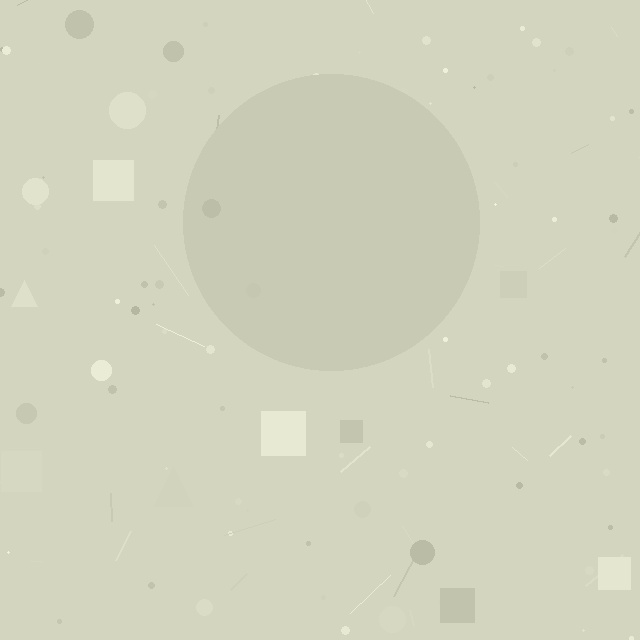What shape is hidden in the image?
A circle is hidden in the image.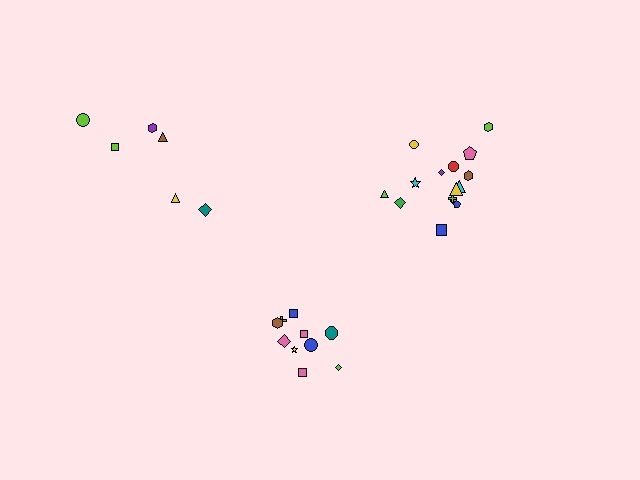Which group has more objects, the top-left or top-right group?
The top-right group.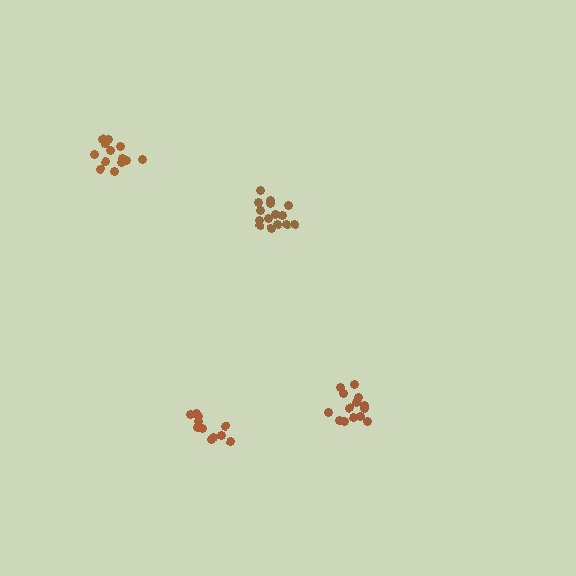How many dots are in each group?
Group 1: 13 dots, Group 2: 11 dots, Group 3: 15 dots, Group 4: 14 dots (53 total).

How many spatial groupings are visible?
There are 4 spatial groupings.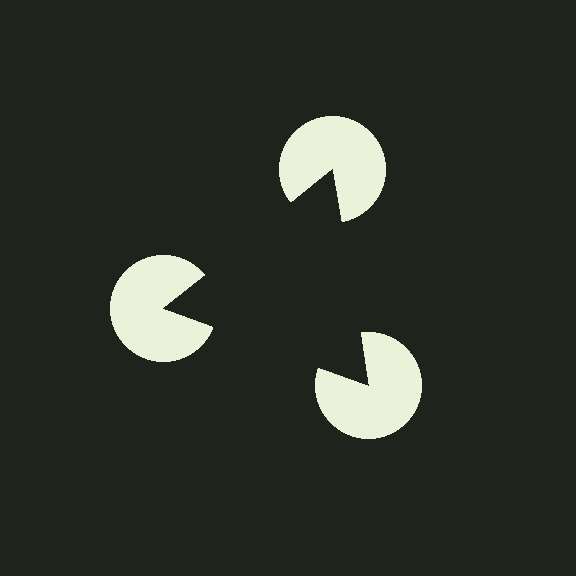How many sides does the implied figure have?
3 sides.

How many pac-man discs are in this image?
There are 3 — one at each vertex of the illusory triangle.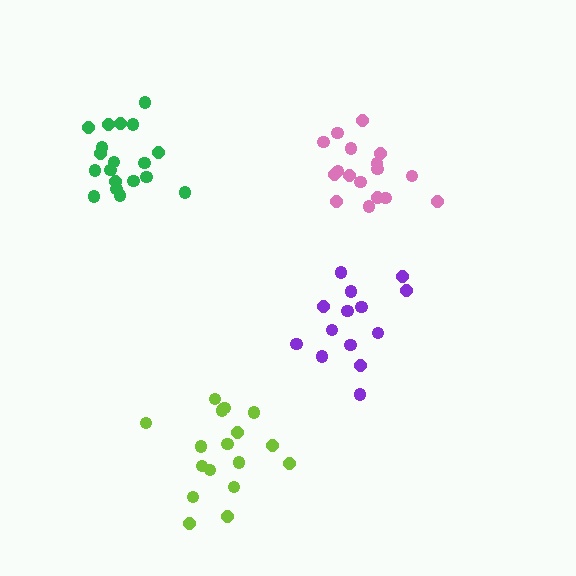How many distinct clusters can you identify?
There are 4 distinct clusters.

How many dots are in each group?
Group 1: 17 dots, Group 2: 14 dots, Group 3: 17 dots, Group 4: 19 dots (67 total).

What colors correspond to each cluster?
The clusters are colored: pink, purple, lime, green.